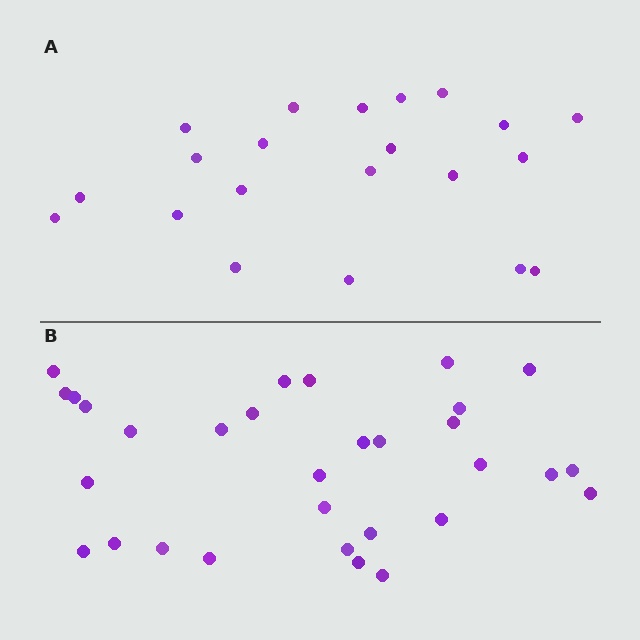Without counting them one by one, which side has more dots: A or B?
Region B (the bottom region) has more dots.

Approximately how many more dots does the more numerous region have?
Region B has roughly 10 or so more dots than region A.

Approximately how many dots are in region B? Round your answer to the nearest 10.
About 30 dots. (The exact count is 31, which rounds to 30.)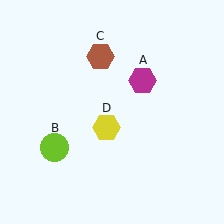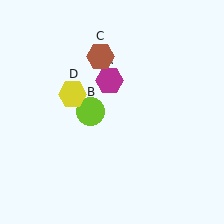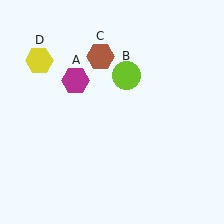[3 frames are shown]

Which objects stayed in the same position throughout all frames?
Brown hexagon (object C) remained stationary.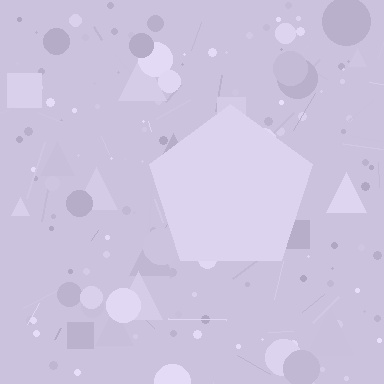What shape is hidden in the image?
A pentagon is hidden in the image.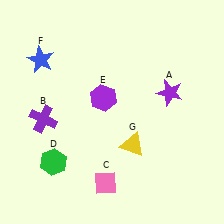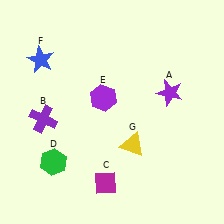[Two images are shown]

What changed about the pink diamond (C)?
In Image 1, C is pink. In Image 2, it changed to magenta.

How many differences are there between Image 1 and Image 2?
There is 1 difference between the two images.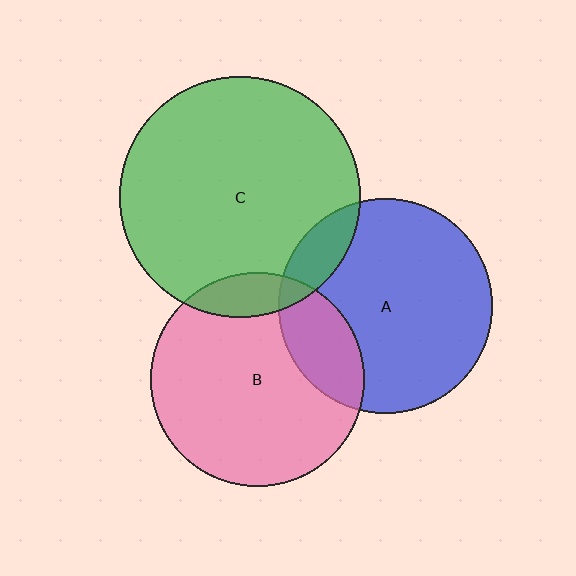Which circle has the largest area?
Circle C (green).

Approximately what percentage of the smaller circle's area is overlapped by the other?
Approximately 20%.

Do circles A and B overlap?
Yes.